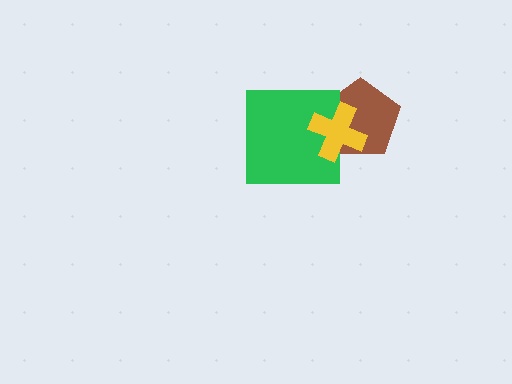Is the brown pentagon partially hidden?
Yes, it is partially covered by another shape.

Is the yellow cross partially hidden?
No, no other shape covers it.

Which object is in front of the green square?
The yellow cross is in front of the green square.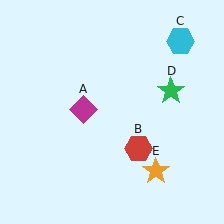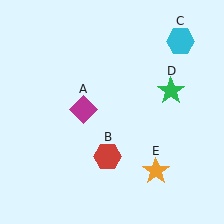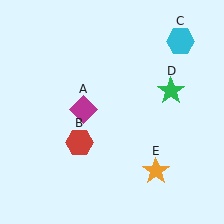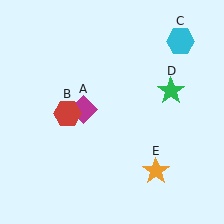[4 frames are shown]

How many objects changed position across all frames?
1 object changed position: red hexagon (object B).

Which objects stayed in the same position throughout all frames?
Magenta diamond (object A) and cyan hexagon (object C) and green star (object D) and orange star (object E) remained stationary.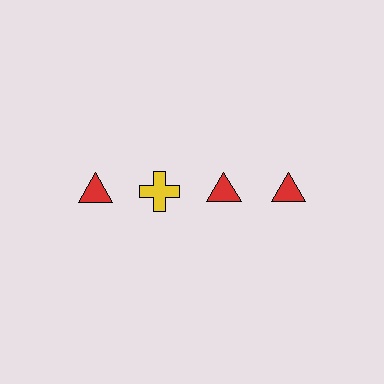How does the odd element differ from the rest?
It differs in both color (yellow instead of red) and shape (cross instead of triangle).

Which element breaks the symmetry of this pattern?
The yellow cross in the top row, second from left column breaks the symmetry. All other shapes are red triangles.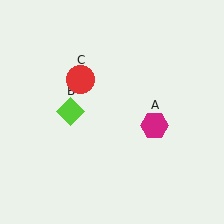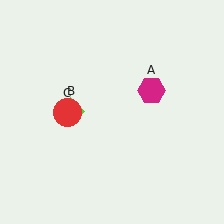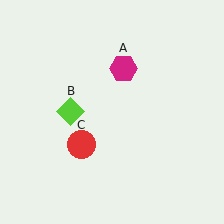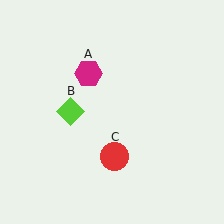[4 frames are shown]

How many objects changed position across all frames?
2 objects changed position: magenta hexagon (object A), red circle (object C).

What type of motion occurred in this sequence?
The magenta hexagon (object A), red circle (object C) rotated counterclockwise around the center of the scene.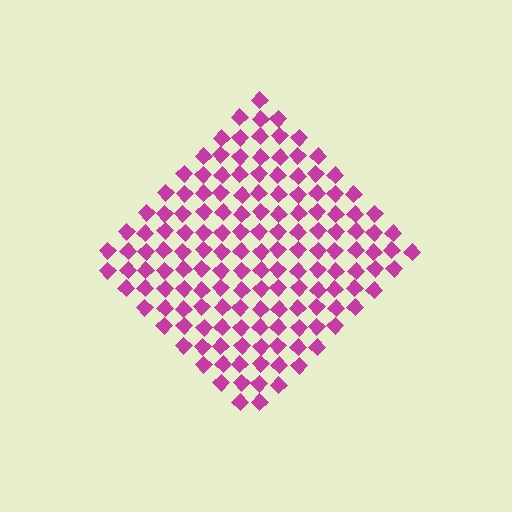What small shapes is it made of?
It is made of small diamonds.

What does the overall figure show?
The overall figure shows a diamond.